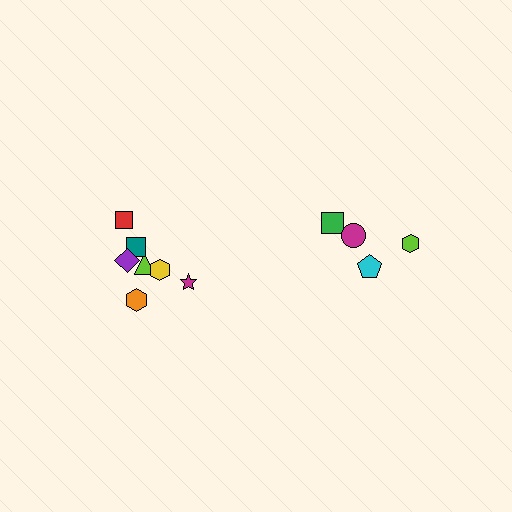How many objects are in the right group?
There are 4 objects.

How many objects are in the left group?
There are 7 objects.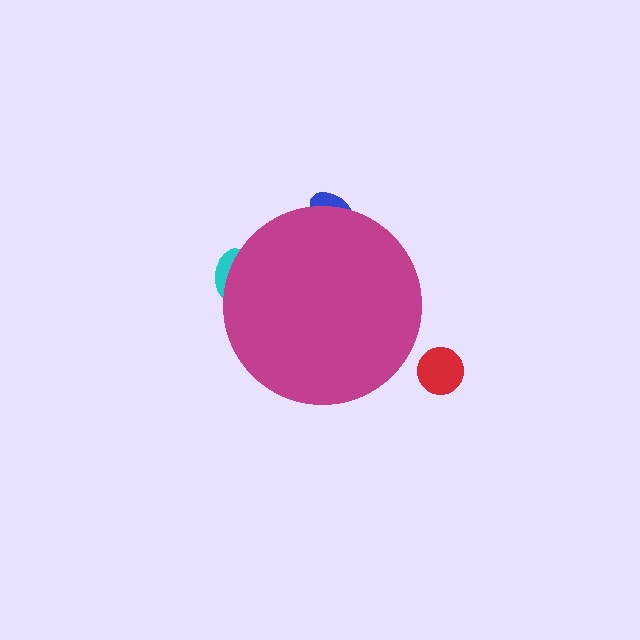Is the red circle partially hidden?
No, the red circle is fully visible.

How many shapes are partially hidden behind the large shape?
2 shapes are partially hidden.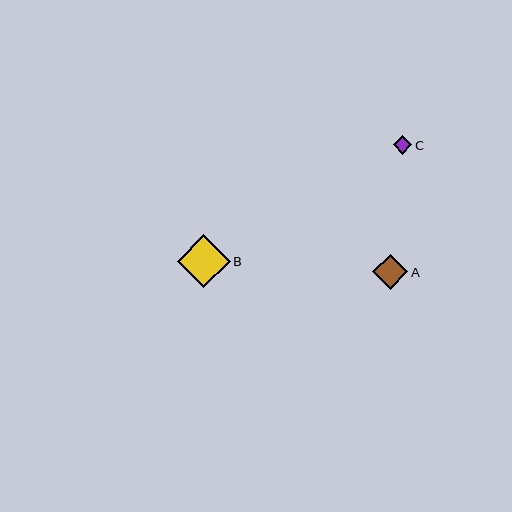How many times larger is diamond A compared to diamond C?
Diamond A is approximately 1.9 times the size of diamond C.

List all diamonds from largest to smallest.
From largest to smallest: B, A, C.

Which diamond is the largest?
Diamond B is the largest with a size of approximately 52 pixels.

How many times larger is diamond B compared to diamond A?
Diamond B is approximately 1.5 times the size of diamond A.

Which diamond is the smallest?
Diamond C is the smallest with a size of approximately 19 pixels.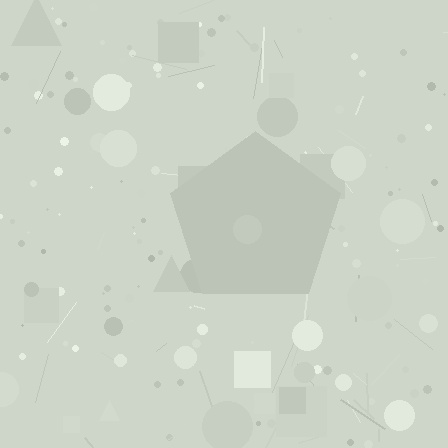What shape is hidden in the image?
A pentagon is hidden in the image.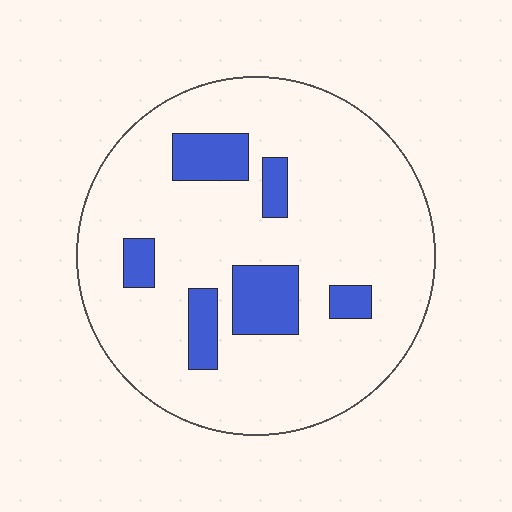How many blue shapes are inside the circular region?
6.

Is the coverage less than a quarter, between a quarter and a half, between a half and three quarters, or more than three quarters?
Less than a quarter.